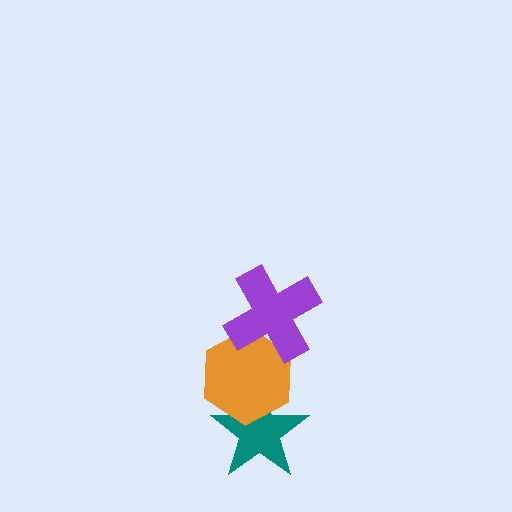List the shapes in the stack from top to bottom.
From top to bottom: the purple cross, the orange hexagon, the teal star.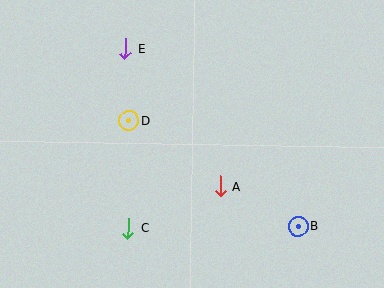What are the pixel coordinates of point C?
Point C is at (128, 228).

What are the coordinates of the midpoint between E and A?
The midpoint between E and A is at (173, 117).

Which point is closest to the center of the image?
Point A at (220, 186) is closest to the center.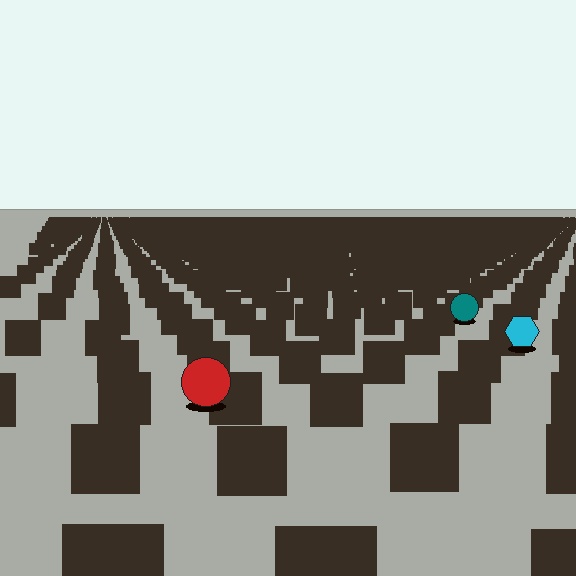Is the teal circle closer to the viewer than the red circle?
No. The red circle is closer — you can tell from the texture gradient: the ground texture is coarser near it.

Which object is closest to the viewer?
The red circle is closest. The texture marks near it are larger and more spread out.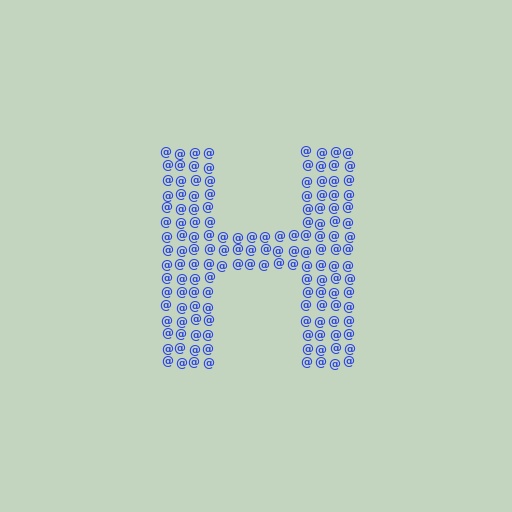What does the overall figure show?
The overall figure shows the letter H.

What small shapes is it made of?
It is made of small at signs.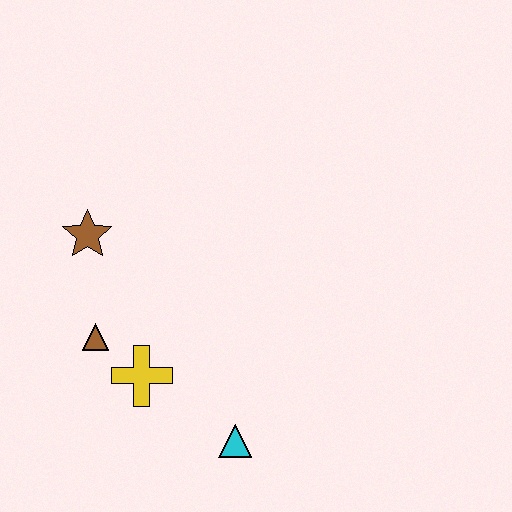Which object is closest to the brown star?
The brown triangle is closest to the brown star.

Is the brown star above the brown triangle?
Yes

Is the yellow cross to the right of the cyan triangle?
No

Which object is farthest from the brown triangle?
The cyan triangle is farthest from the brown triangle.